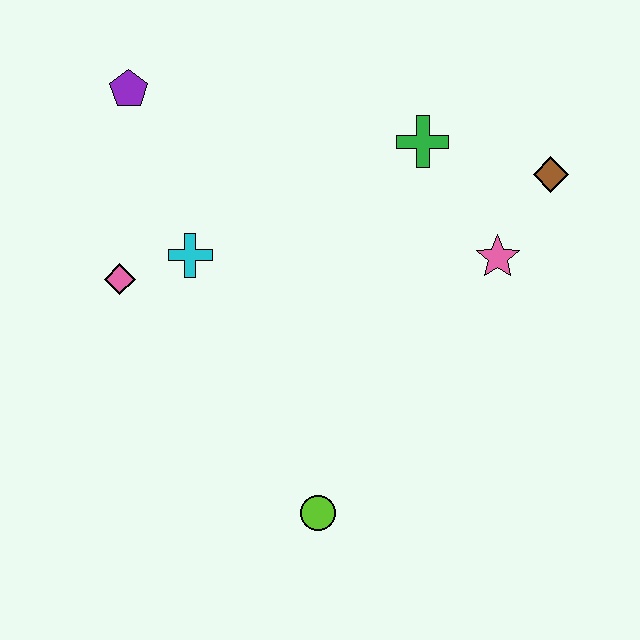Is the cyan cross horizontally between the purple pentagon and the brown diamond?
Yes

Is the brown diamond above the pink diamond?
Yes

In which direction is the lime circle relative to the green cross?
The lime circle is below the green cross.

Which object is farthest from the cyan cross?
The brown diamond is farthest from the cyan cross.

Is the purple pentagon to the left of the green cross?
Yes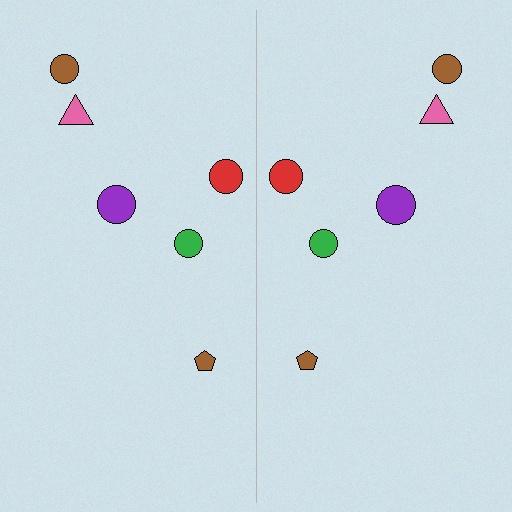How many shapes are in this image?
There are 12 shapes in this image.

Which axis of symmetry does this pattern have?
The pattern has a vertical axis of symmetry running through the center of the image.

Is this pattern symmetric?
Yes, this pattern has bilateral (reflection) symmetry.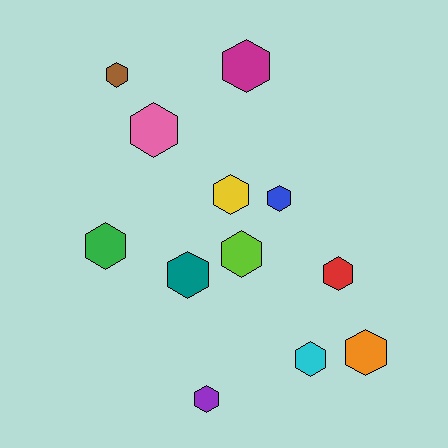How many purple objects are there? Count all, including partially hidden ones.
There is 1 purple object.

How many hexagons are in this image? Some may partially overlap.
There are 12 hexagons.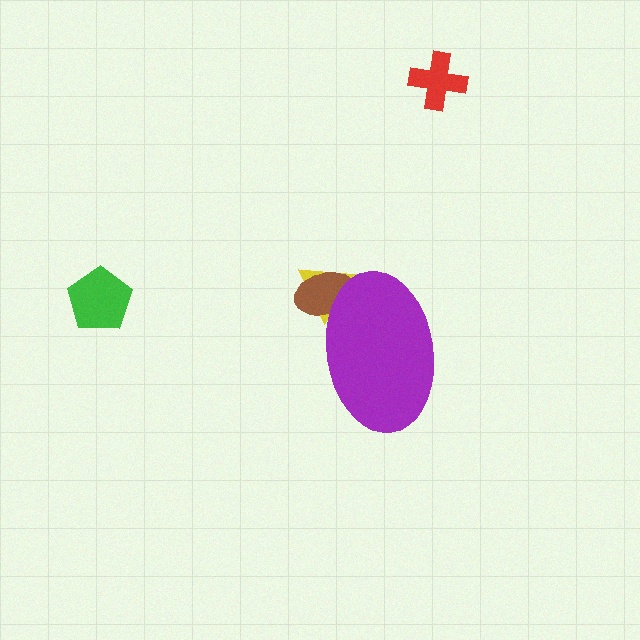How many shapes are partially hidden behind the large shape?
2 shapes are partially hidden.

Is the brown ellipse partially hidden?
Yes, the brown ellipse is partially hidden behind the purple ellipse.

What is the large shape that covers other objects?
A purple ellipse.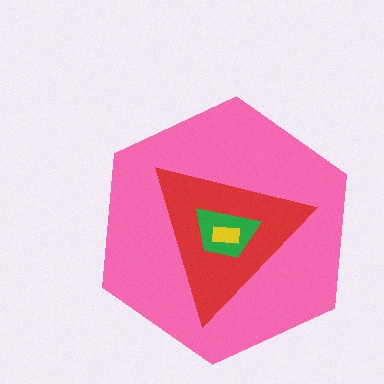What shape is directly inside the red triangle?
The green trapezoid.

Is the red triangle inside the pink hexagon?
Yes.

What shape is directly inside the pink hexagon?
The red triangle.